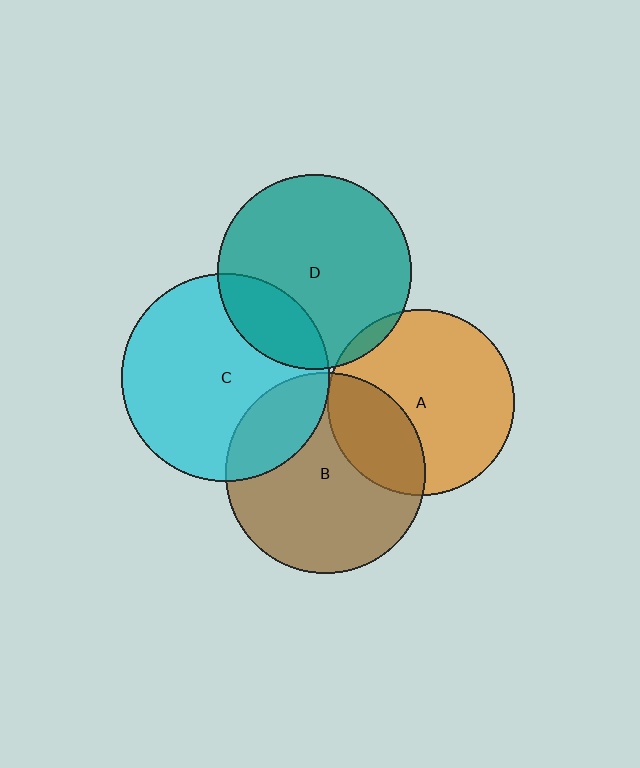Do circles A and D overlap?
Yes.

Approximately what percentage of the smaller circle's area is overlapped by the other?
Approximately 5%.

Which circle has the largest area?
Circle C (cyan).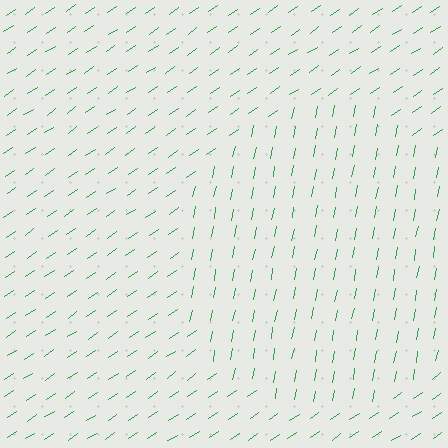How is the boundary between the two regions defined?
The boundary is defined purely by a change in line orientation (approximately 45 degrees difference). All lines are the same color and thickness.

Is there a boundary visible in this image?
Yes, there is a texture boundary formed by a change in line orientation.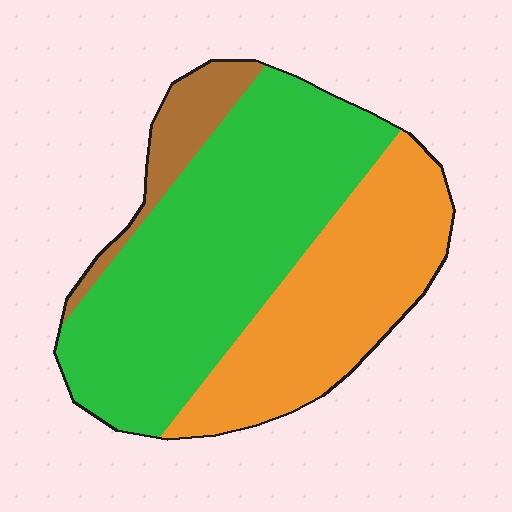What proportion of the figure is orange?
Orange covers roughly 35% of the figure.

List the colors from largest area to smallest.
From largest to smallest: green, orange, brown.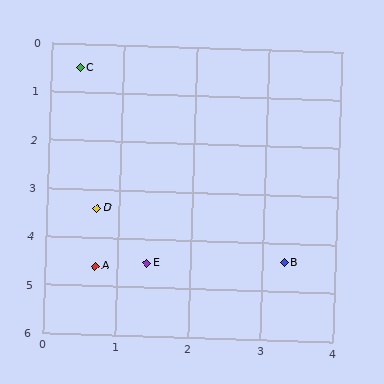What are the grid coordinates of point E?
Point E is at approximately (1.4, 4.5).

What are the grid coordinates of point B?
Point B is at approximately (3.3, 4.4).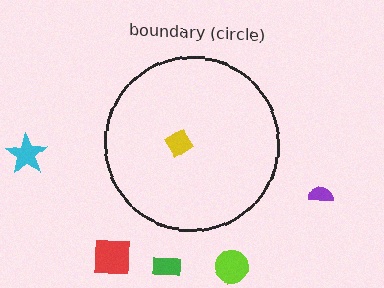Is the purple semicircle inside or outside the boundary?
Outside.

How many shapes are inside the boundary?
1 inside, 6 outside.